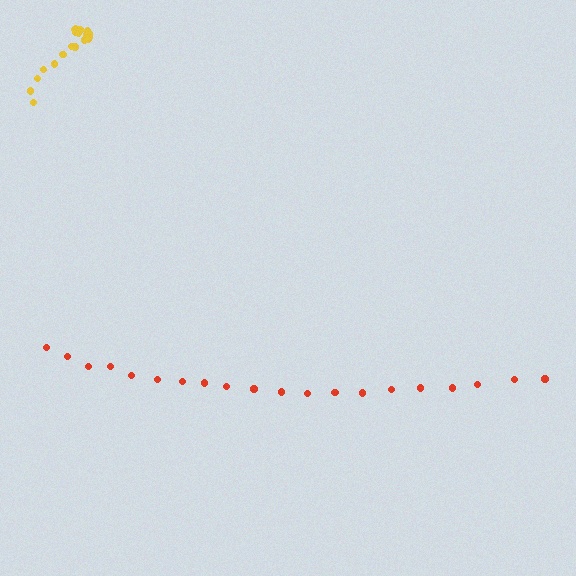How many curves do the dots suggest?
There are 2 distinct paths.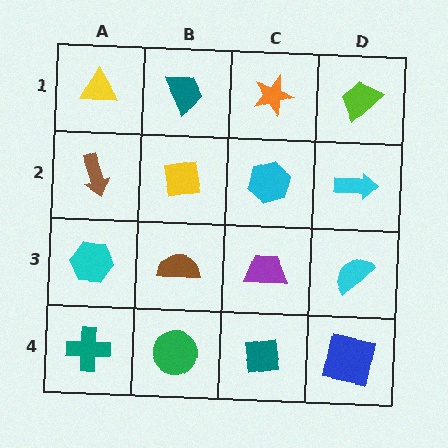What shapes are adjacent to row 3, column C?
A cyan hexagon (row 2, column C), a teal square (row 4, column C), a brown semicircle (row 3, column B), a cyan semicircle (row 3, column D).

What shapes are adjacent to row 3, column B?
A yellow square (row 2, column B), a green circle (row 4, column B), a cyan hexagon (row 3, column A), a purple trapezoid (row 3, column C).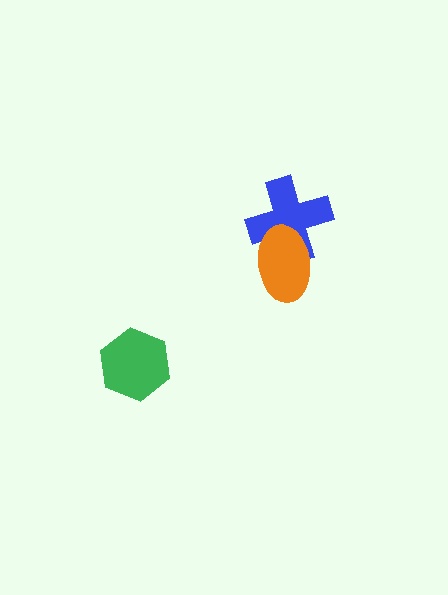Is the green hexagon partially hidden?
No, no other shape covers it.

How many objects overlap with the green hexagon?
0 objects overlap with the green hexagon.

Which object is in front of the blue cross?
The orange ellipse is in front of the blue cross.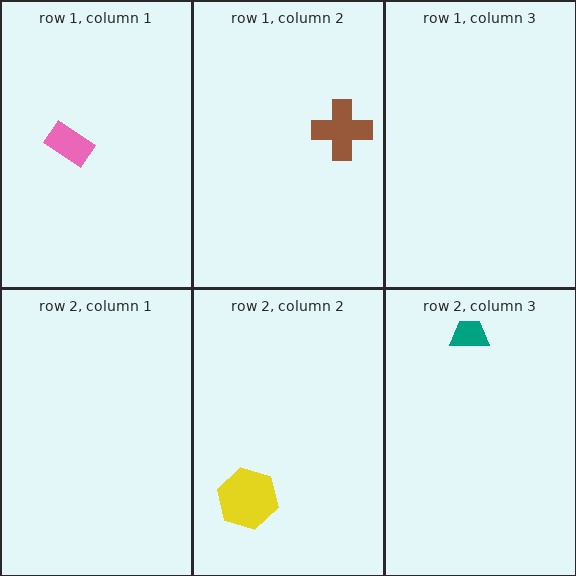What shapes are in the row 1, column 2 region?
The brown cross.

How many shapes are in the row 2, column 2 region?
1.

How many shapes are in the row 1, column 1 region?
1.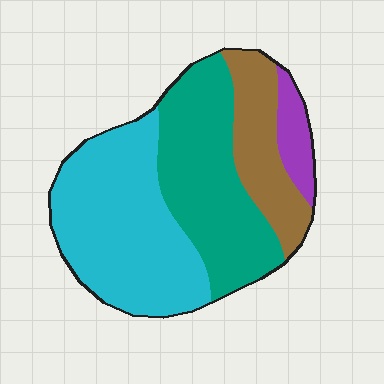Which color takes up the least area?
Purple, at roughly 5%.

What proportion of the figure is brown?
Brown takes up about one sixth (1/6) of the figure.